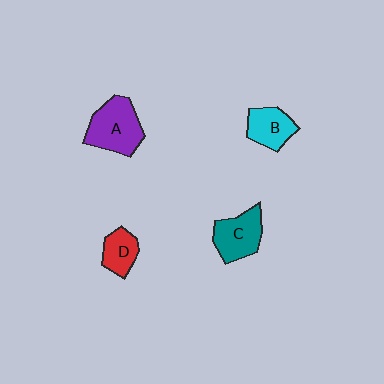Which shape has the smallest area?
Shape D (red).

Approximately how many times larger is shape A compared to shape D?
Approximately 1.8 times.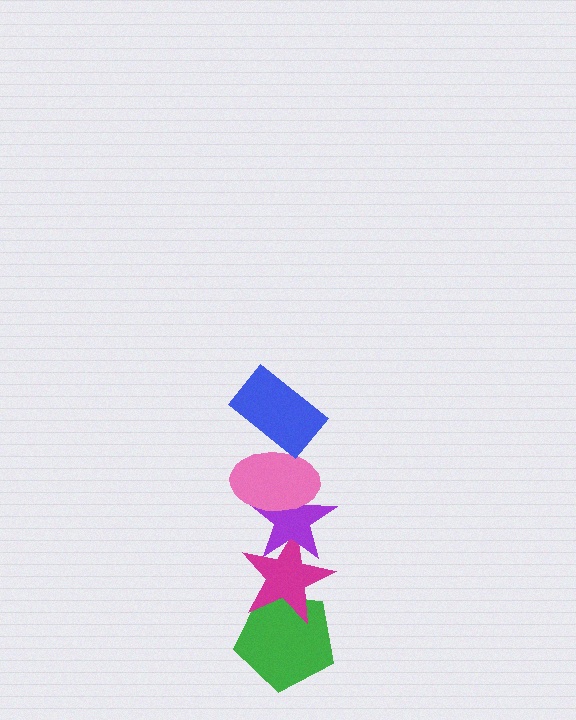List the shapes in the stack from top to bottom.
From top to bottom: the blue rectangle, the pink ellipse, the purple star, the magenta star, the green pentagon.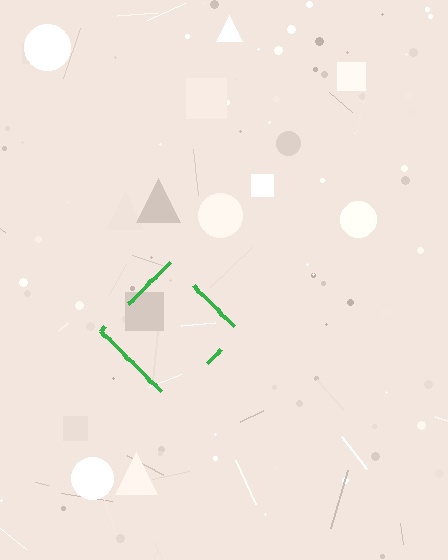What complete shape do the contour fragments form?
The contour fragments form a diamond.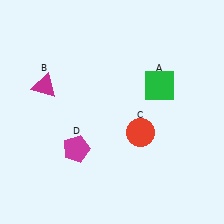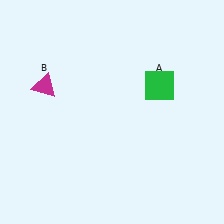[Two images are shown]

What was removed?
The magenta pentagon (D), the red circle (C) were removed in Image 2.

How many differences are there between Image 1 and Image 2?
There are 2 differences between the two images.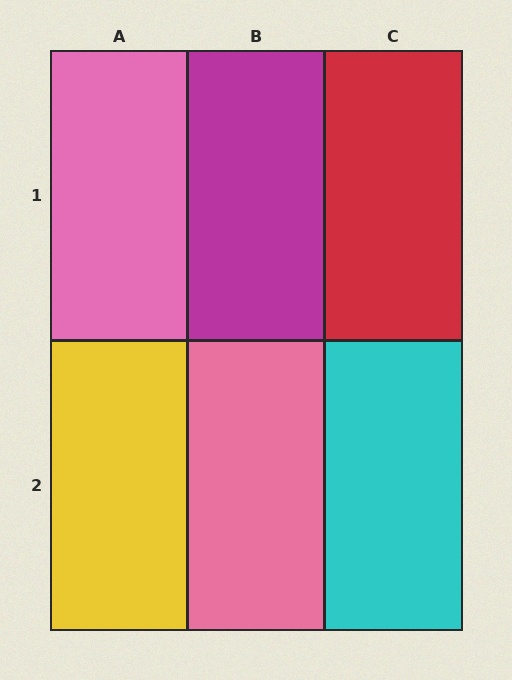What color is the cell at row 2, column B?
Pink.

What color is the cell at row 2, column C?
Cyan.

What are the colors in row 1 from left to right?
Pink, magenta, red.